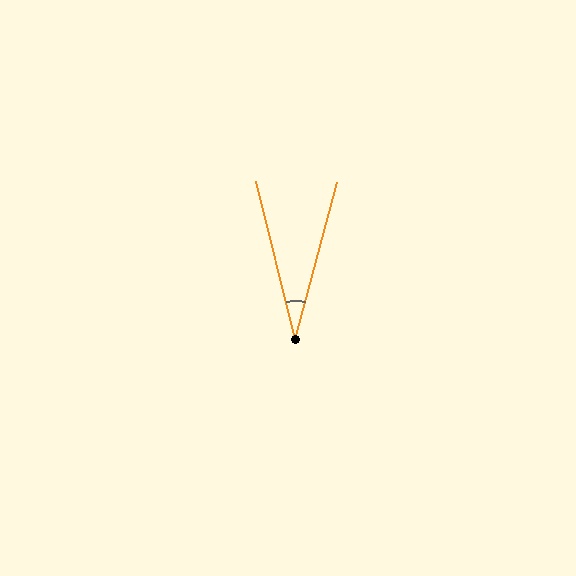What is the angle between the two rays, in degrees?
Approximately 29 degrees.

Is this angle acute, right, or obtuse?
It is acute.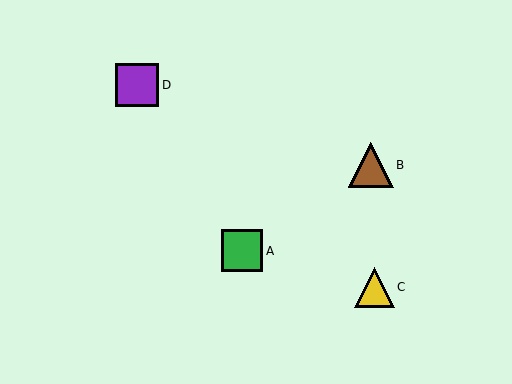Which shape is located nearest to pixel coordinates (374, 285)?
The yellow triangle (labeled C) at (374, 287) is nearest to that location.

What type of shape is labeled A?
Shape A is a green square.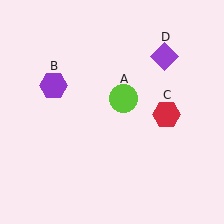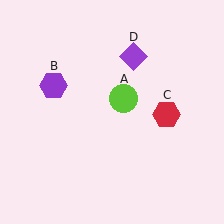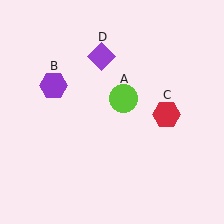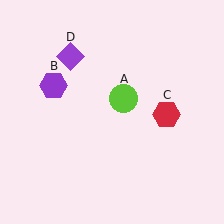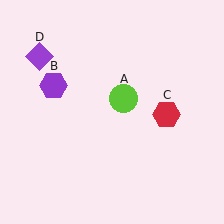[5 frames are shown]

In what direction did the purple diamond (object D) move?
The purple diamond (object D) moved left.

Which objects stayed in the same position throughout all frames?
Lime circle (object A) and purple hexagon (object B) and red hexagon (object C) remained stationary.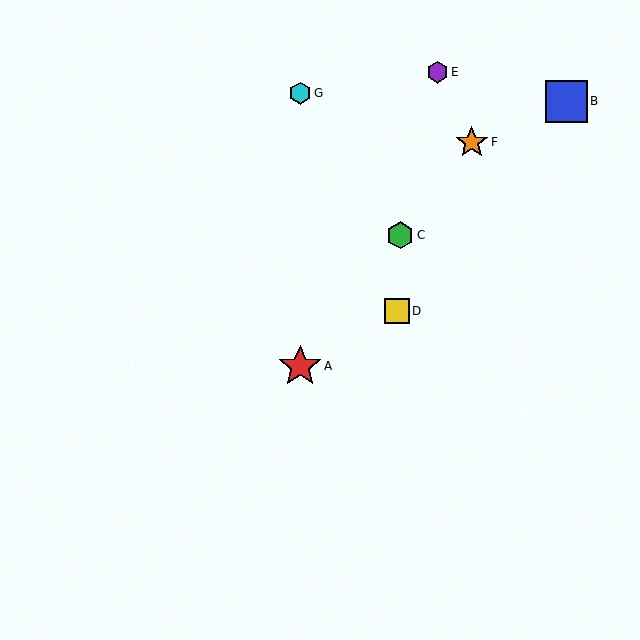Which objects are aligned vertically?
Objects A, G are aligned vertically.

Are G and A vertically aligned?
Yes, both are at x≈300.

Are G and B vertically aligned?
No, G is at x≈300 and B is at x≈566.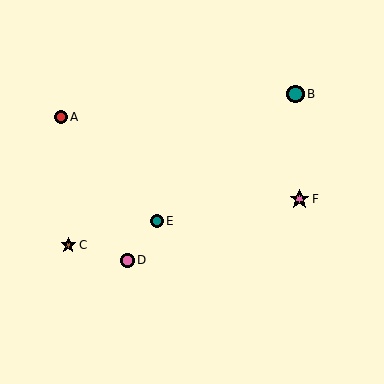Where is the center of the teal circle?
The center of the teal circle is at (157, 221).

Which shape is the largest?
The pink star (labeled F) is the largest.